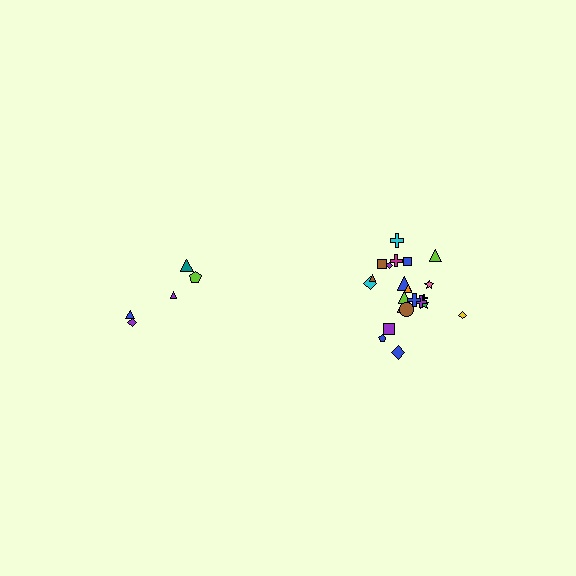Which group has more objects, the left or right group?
The right group.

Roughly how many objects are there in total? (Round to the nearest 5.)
Roughly 25 objects in total.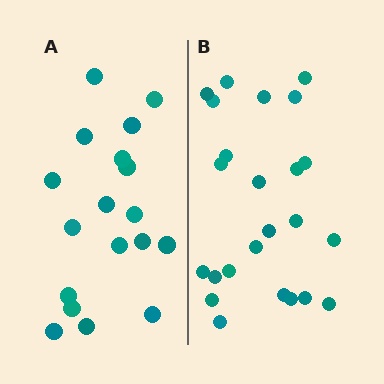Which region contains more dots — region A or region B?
Region B (the right region) has more dots.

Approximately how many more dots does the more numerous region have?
Region B has about 6 more dots than region A.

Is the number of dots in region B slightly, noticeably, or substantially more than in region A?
Region B has noticeably more, but not dramatically so. The ratio is roughly 1.3 to 1.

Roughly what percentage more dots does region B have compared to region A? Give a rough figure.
About 35% more.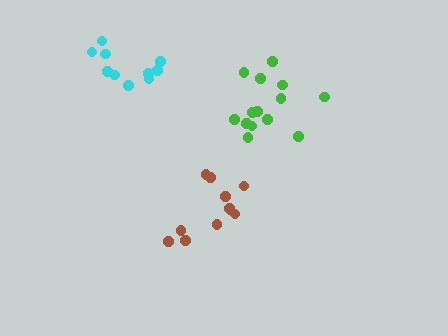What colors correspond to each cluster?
The clusters are colored: cyan, brown, green.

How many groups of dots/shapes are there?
There are 3 groups.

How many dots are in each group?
Group 1: 10 dots, Group 2: 11 dots, Group 3: 14 dots (35 total).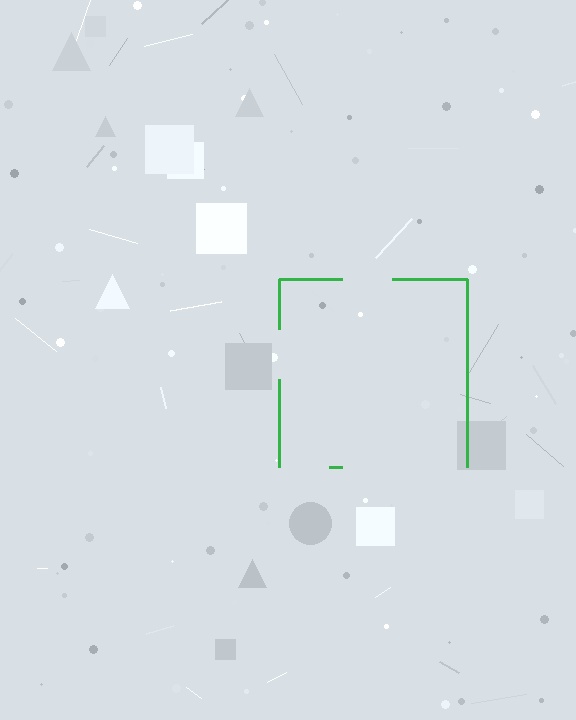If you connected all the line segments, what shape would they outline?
They would outline a square.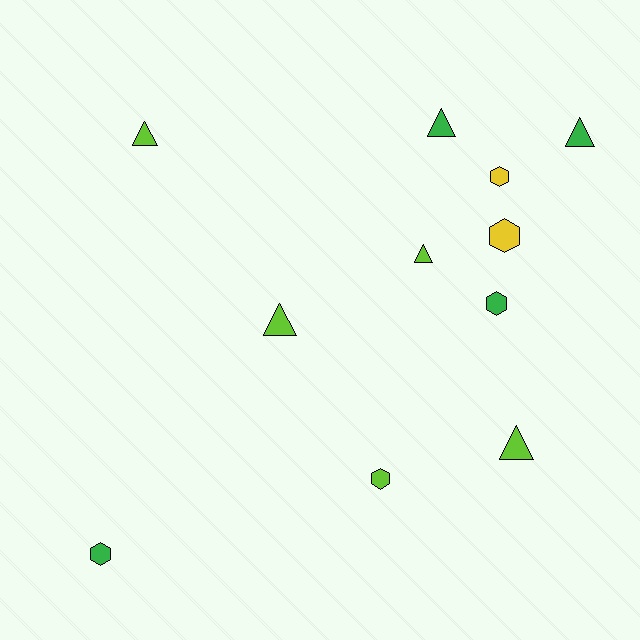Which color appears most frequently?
Lime, with 5 objects.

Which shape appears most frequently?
Triangle, with 6 objects.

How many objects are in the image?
There are 11 objects.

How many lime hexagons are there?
There is 1 lime hexagon.